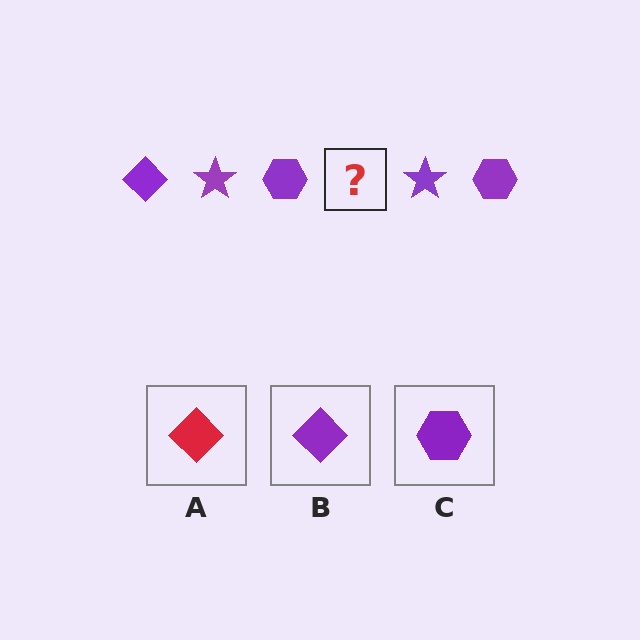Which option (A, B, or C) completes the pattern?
B.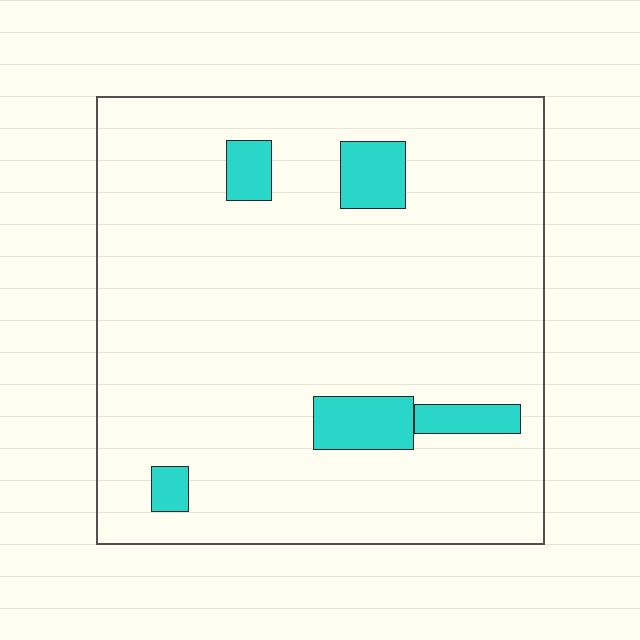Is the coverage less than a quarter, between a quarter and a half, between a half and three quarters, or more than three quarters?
Less than a quarter.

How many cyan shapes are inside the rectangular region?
5.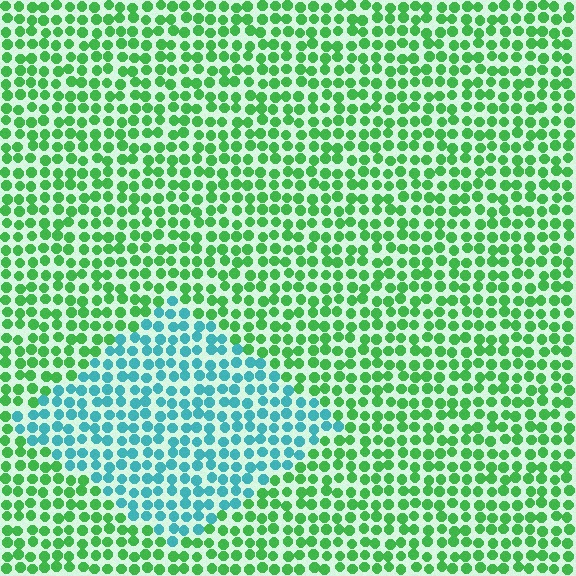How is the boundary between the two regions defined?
The boundary is defined purely by a slight shift in hue (about 57 degrees). Spacing, size, and orientation are identical on both sides.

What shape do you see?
I see a diamond.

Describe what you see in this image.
The image is filled with small green elements in a uniform arrangement. A diamond-shaped region is visible where the elements are tinted to a slightly different hue, forming a subtle color boundary.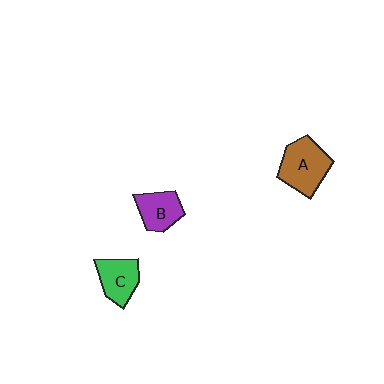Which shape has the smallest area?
Shape B (purple).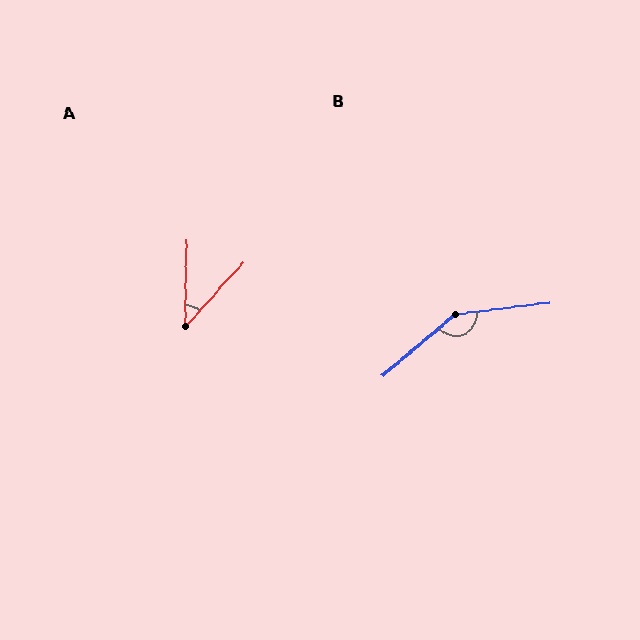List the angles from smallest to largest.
A (41°), B (147°).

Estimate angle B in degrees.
Approximately 147 degrees.